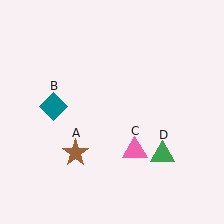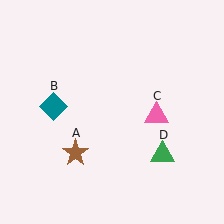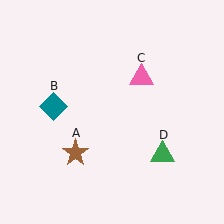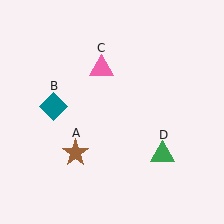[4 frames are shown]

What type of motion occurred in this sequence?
The pink triangle (object C) rotated counterclockwise around the center of the scene.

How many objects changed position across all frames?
1 object changed position: pink triangle (object C).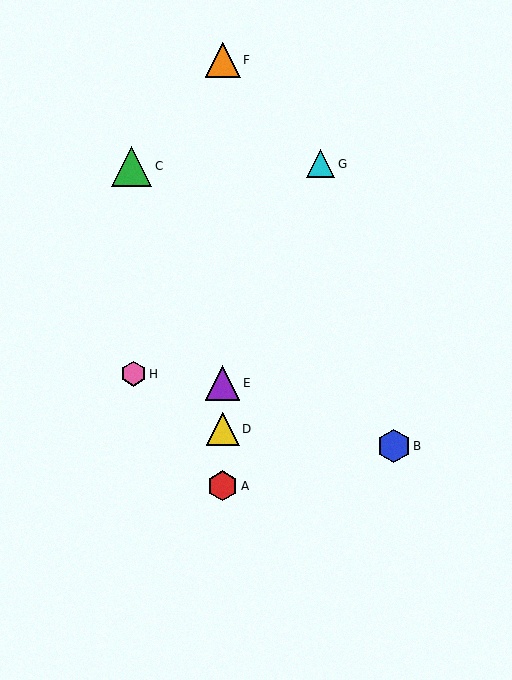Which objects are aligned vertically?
Objects A, D, E, F are aligned vertically.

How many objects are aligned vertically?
4 objects (A, D, E, F) are aligned vertically.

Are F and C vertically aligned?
No, F is at x≈223 and C is at x≈131.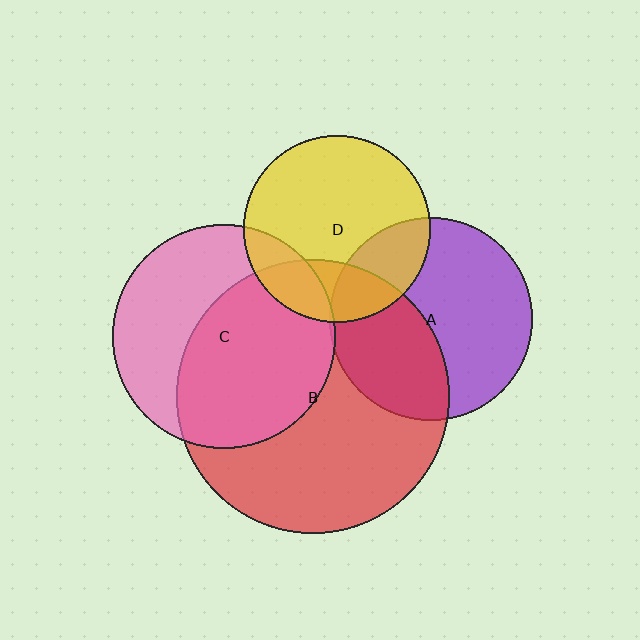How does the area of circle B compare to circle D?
Approximately 2.2 times.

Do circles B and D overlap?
Yes.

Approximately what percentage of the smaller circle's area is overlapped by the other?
Approximately 25%.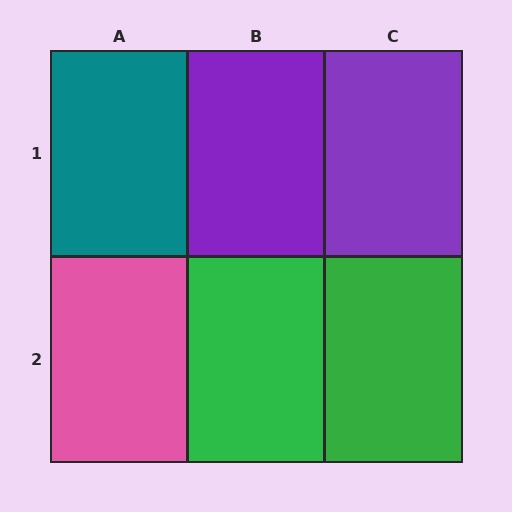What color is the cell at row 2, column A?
Pink.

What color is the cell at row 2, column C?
Green.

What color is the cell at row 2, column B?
Green.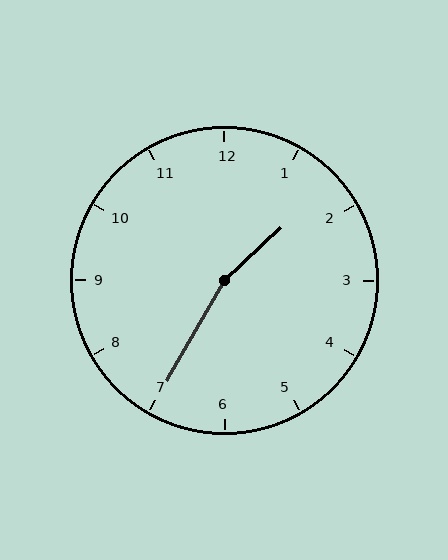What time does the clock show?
1:35.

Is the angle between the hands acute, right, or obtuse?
It is obtuse.